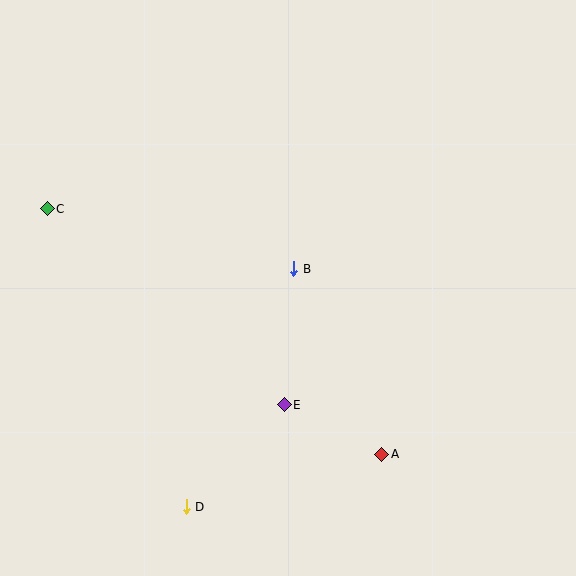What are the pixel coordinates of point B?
Point B is at (294, 269).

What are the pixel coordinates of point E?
Point E is at (284, 405).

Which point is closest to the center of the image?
Point B at (294, 269) is closest to the center.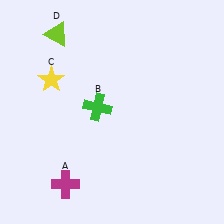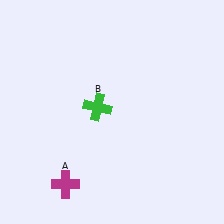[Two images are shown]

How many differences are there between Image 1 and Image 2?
There are 2 differences between the two images.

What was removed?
The lime triangle (D), the yellow star (C) were removed in Image 2.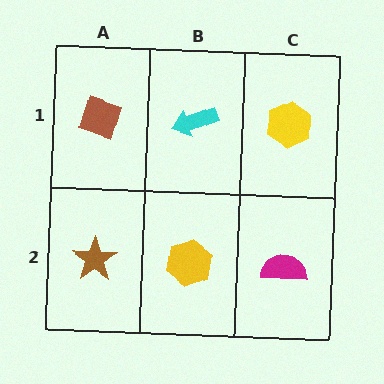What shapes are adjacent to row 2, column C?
A yellow hexagon (row 1, column C), a yellow hexagon (row 2, column B).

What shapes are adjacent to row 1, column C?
A magenta semicircle (row 2, column C), a cyan arrow (row 1, column B).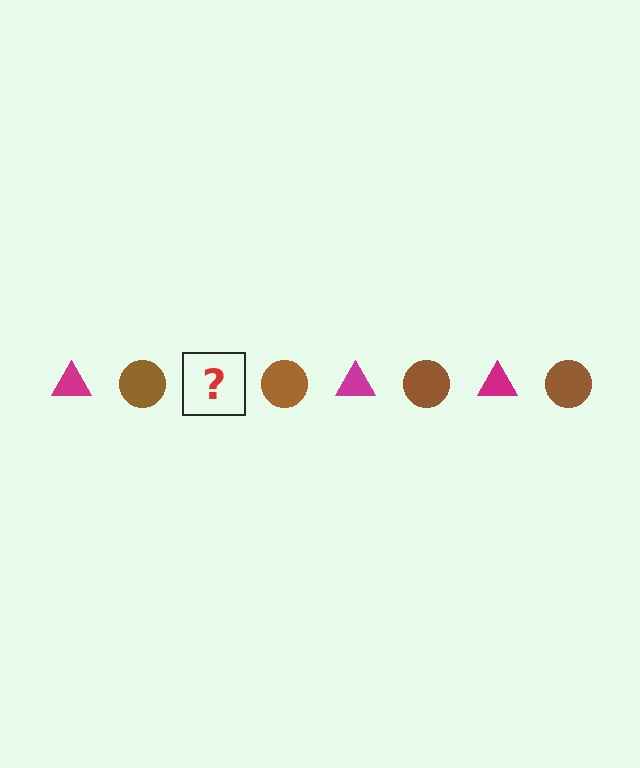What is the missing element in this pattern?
The missing element is a magenta triangle.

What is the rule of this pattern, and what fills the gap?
The rule is that the pattern alternates between magenta triangle and brown circle. The gap should be filled with a magenta triangle.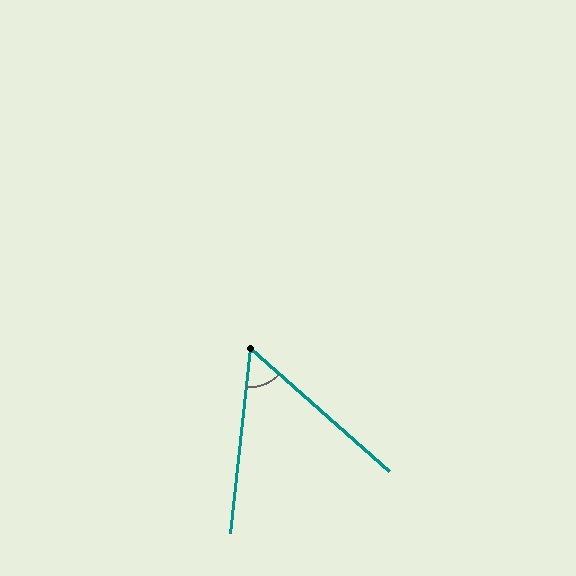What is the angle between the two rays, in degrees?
Approximately 55 degrees.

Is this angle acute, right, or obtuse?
It is acute.